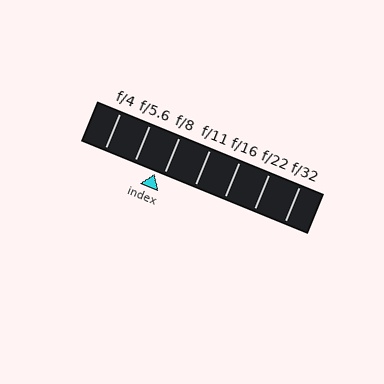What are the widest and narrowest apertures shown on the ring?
The widest aperture shown is f/4 and the narrowest is f/32.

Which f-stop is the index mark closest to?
The index mark is closest to f/8.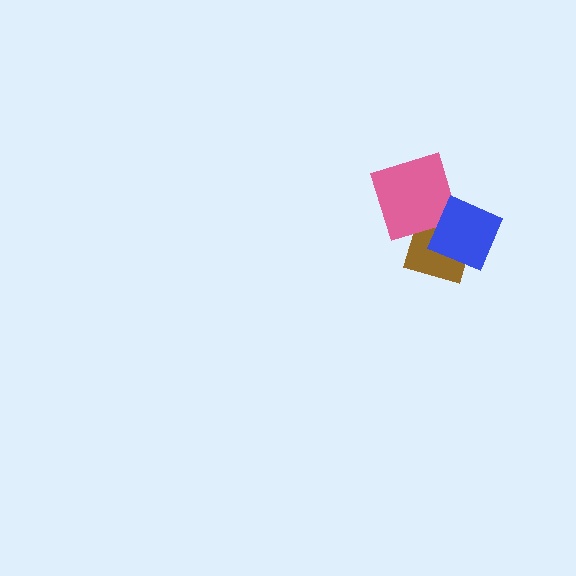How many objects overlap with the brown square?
2 objects overlap with the brown square.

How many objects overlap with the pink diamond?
2 objects overlap with the pink diamond.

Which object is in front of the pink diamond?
The blue diamond is in front of the pink diamond.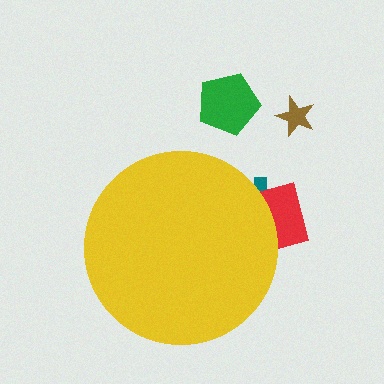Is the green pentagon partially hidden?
No, the green pentagon is fully visible.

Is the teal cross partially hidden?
Yes, the teal cross is partially hidden behind the yellow circle.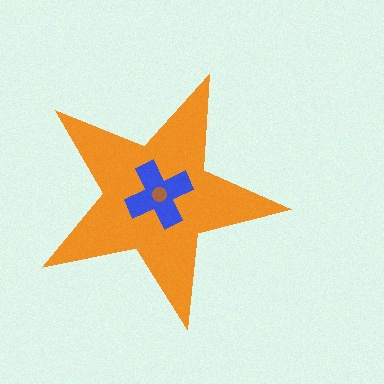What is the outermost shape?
The orange star.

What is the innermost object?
The brown circle.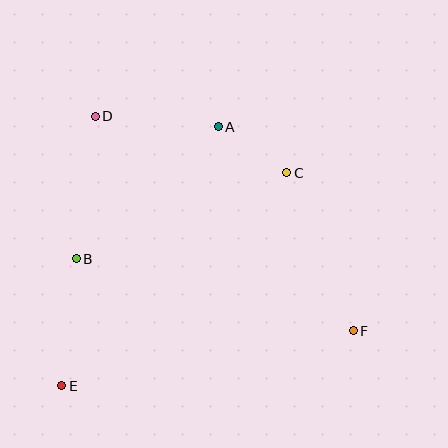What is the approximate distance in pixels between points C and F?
The distance between C and F is approximately 171 pixels.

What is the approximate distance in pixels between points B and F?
The distance between B and F is approximately 286 pixels.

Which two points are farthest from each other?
Points D and F are farthest from each other.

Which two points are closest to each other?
Points A and C are closest to each other.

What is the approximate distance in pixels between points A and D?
The distance between A and D is approximately 124 pixels.